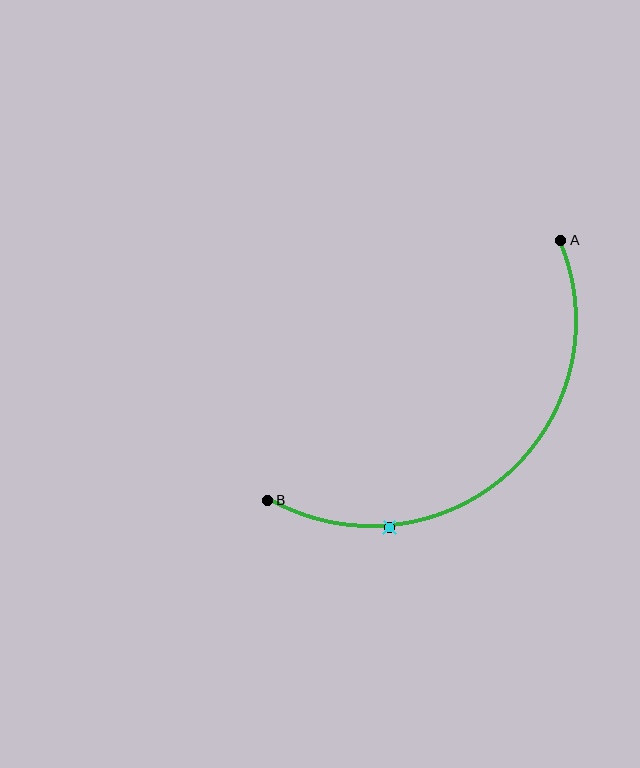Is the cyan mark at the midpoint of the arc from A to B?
No. The cyan mark lies on the arc but is closer to endpoint B. The arc midpoint would be at the point on the curve equidistant along the arc from both A and B.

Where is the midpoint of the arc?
The arc midpoint is the point on the curve farthest from the straight line joining A and B. It sits below and to the right of that line.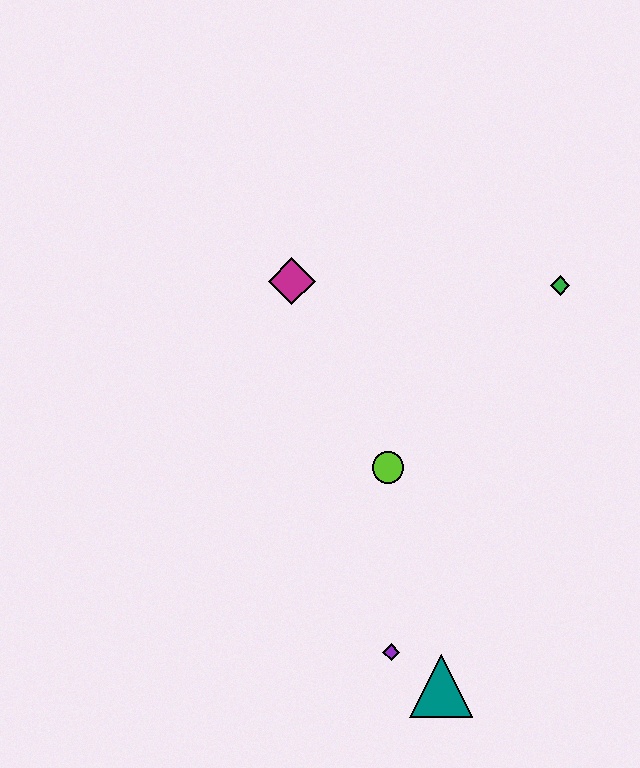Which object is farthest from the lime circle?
The green diamond is farthest from the lime circle.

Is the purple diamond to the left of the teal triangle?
Yes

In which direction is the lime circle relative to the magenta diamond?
The lime circle is below the magenta diamond.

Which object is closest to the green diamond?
The lime circle is closest to the green diamond.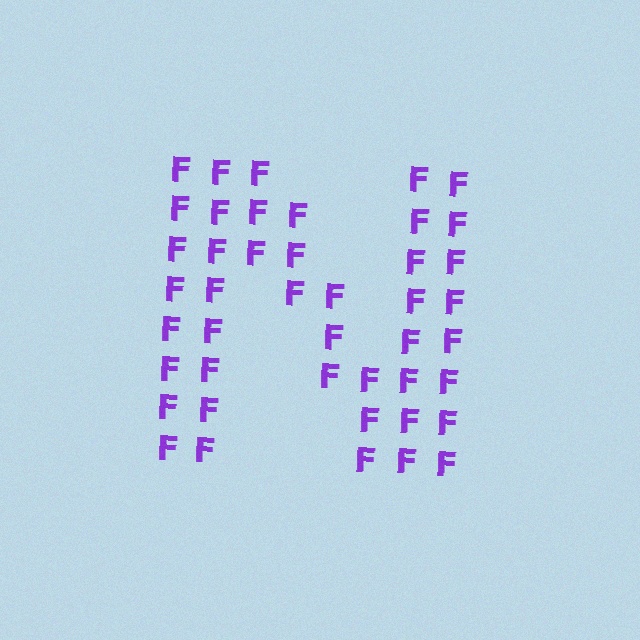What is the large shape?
The large shape is the letter N.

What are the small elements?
The small elements are letter F's.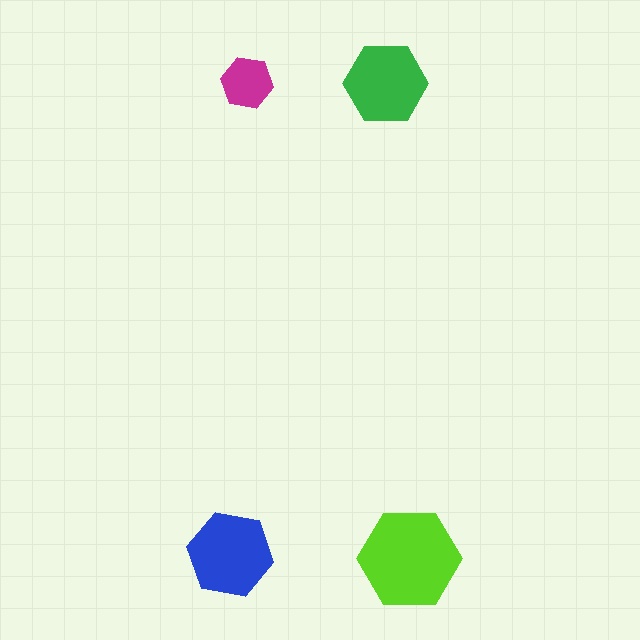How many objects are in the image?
There are 4 objects in the image.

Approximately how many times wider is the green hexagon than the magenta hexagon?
About 1.5 times wider.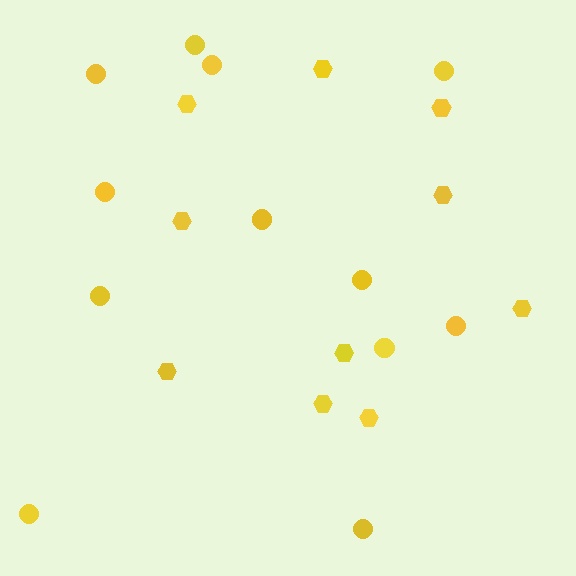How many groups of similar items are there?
There are 2 groups: one group of circles (12) and one group of hexagons (10).